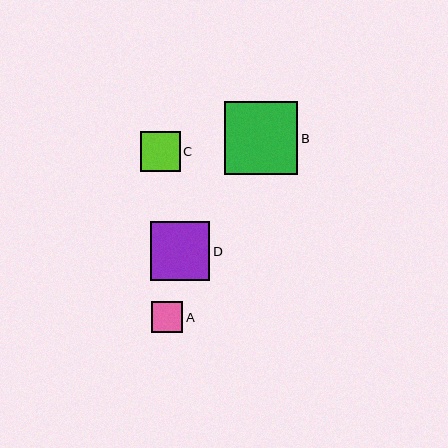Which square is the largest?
Square B is the largest with a size of approximately 73 pixels.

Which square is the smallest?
Square A is the smallest with a size of approximately 31 pixels.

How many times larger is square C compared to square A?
Square C is approximately 1.3 times the size of square A.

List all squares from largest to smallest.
From largest to smallest: B, D, C, A.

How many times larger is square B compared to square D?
Square B is approximately 1.2 times the size of square D.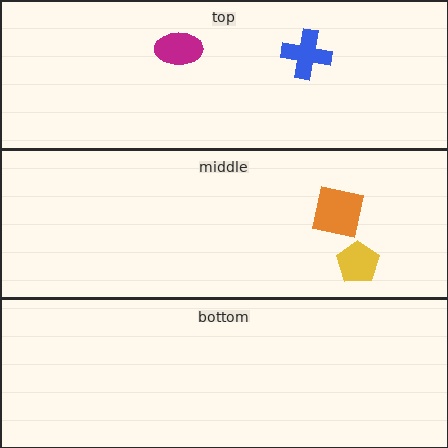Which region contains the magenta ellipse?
The top region.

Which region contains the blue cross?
The top region.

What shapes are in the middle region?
The yellow pentagon, the orange square.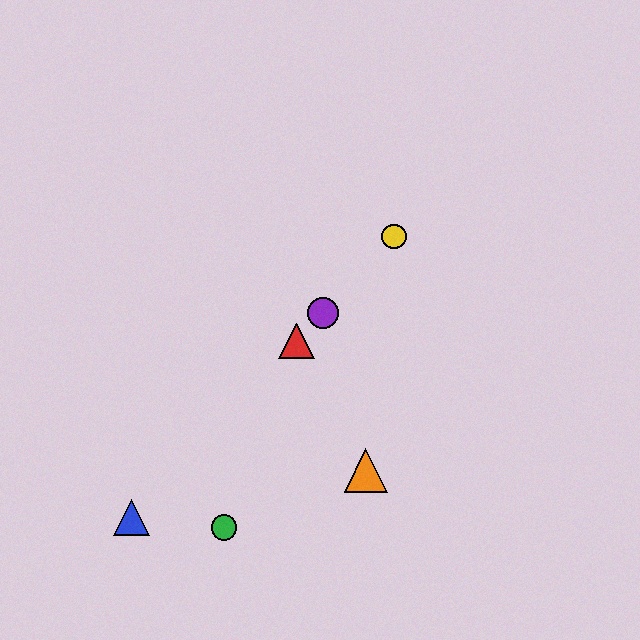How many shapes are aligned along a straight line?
4 shapes (the red triangle, the blue triangle, the yellow circle, the purple circle) are aligned along a straight line.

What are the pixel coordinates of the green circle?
The green circle is at (224, 527).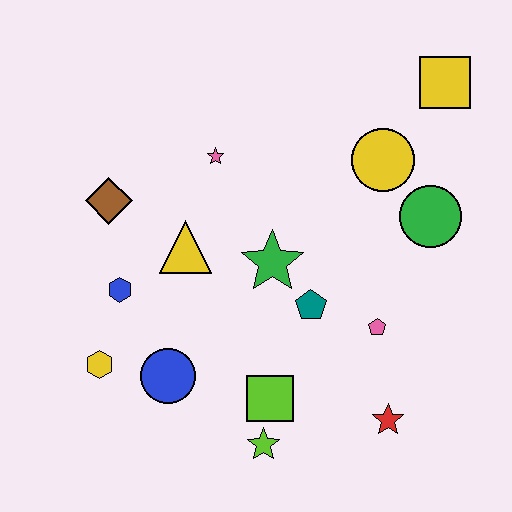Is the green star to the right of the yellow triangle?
Yes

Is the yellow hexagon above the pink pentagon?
No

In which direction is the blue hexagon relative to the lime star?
The blue hexagon is above the lime star.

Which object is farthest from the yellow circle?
The yellow hexagon is farthest from the yellow circle.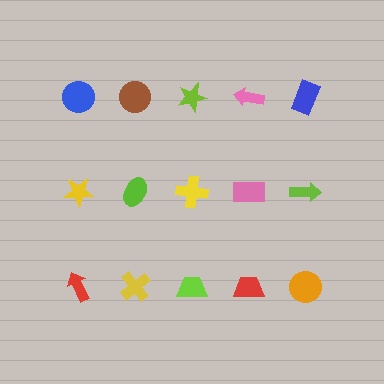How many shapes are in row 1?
5 shapes.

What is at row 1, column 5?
A blue rectangle.